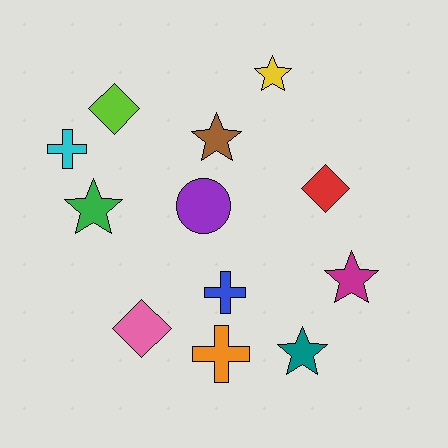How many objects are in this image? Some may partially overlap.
There are 12 objects.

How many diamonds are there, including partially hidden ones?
There are 3 diamonds.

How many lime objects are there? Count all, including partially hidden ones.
There is 1 lime object.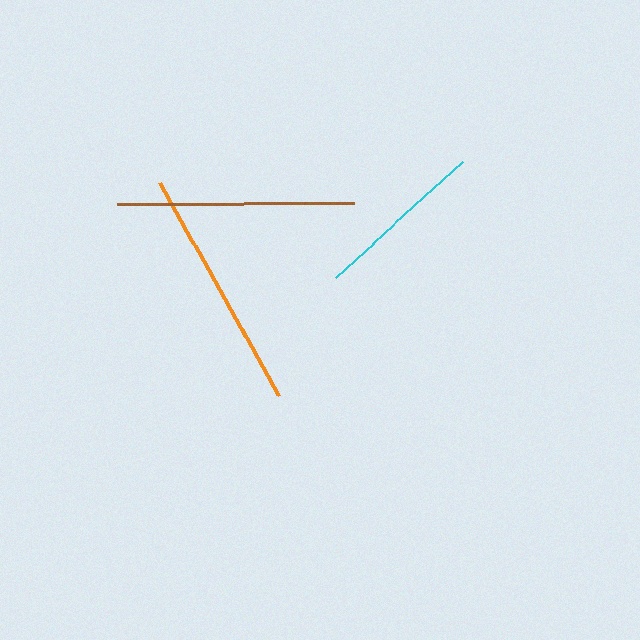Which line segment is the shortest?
The cyan line is the shortest at approximately 172 pixels.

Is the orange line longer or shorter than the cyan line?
The orange line is longer than the cyan line.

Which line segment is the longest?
The orange line is the longest at approximately 244 pixels.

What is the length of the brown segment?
The brown segment is approximately 237 pixels long.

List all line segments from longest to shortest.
From longest to shortest: orange, brown, cyan.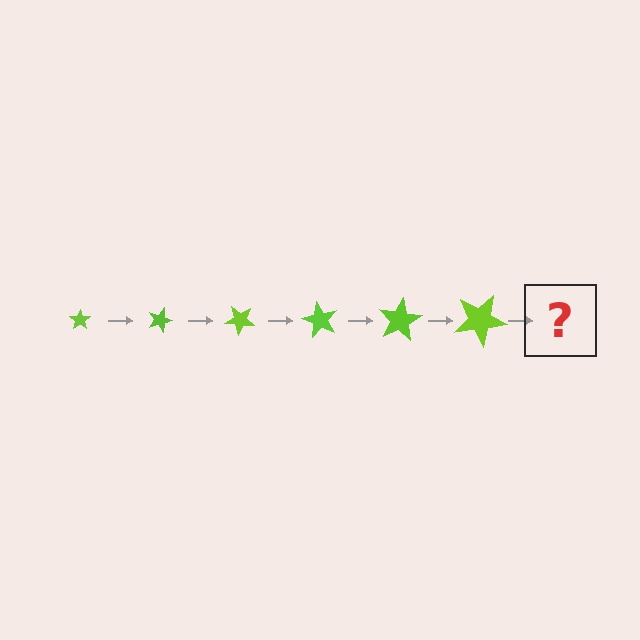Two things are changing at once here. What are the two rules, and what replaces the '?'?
The two rules are that the star grows larger each step and it rotates 20 degrees each step. The '?' should be a star, larger than the previous one and rotated 120 degrees from the start.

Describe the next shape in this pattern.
It should be a star, larger than the previous one and rotated 120 degrees from the start.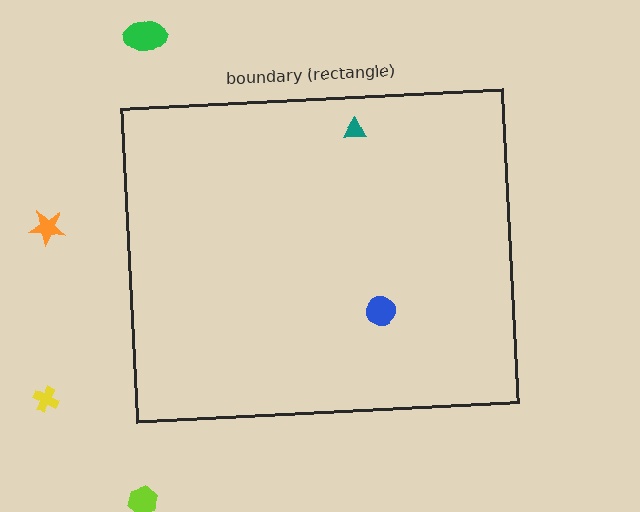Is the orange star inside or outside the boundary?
Outside.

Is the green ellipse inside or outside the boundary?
Outside.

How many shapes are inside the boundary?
2 inside, 4 outside.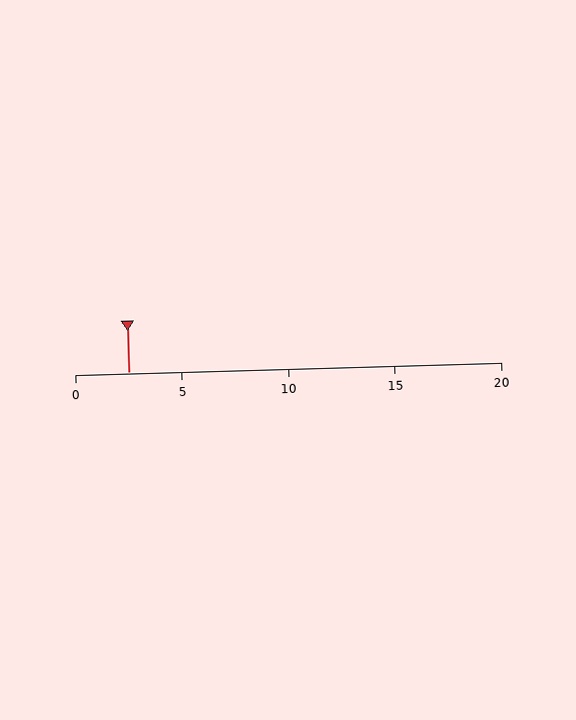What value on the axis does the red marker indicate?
The marker indicates approximately 2.5.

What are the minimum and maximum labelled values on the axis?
The axis runs from 0 to 20.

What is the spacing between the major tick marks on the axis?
The major ticks are spaced 5 apart.